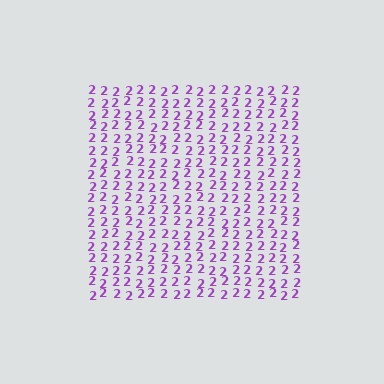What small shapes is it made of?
It is made of small digit 2's.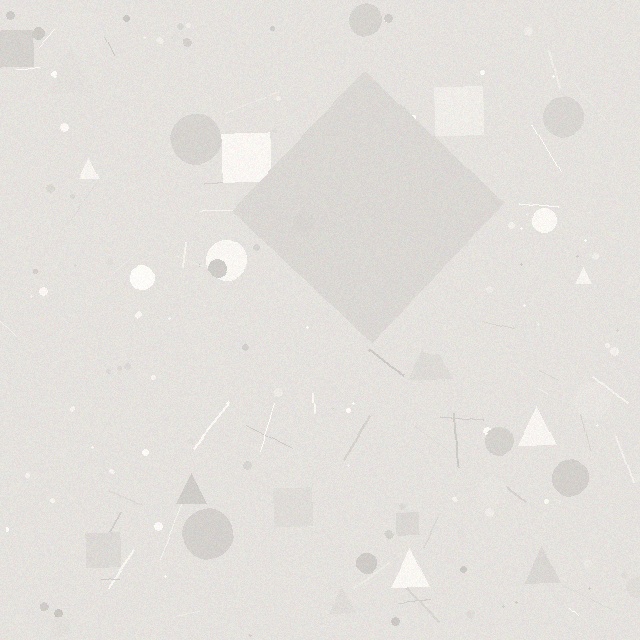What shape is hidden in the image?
A diamond is hidden in the image.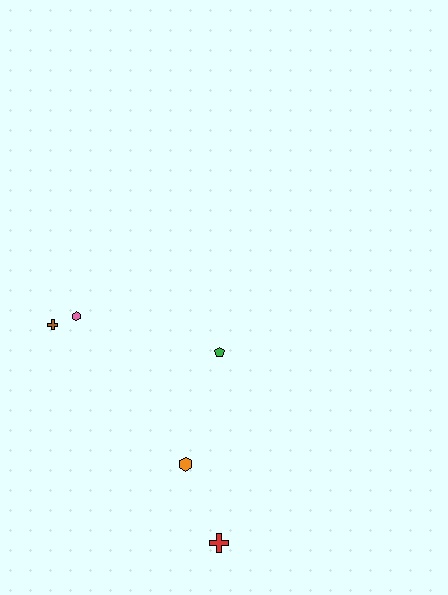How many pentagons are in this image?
There is 1 pentagon.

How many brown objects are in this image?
There is 1 brown object.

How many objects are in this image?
There are 5 objects.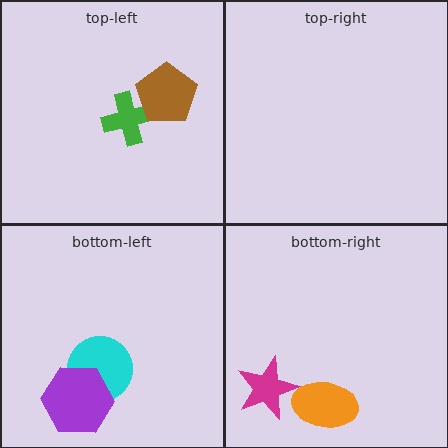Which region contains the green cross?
The top-left region.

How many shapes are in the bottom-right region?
2.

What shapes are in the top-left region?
The green cross, the brown pentagon.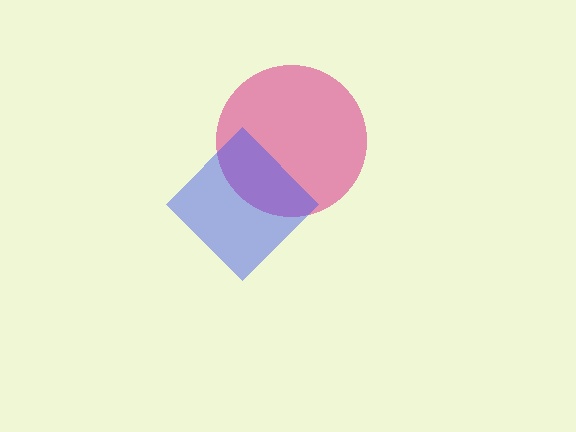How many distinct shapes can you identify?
There are 2 distinct shapes: a magenta circle, a blue diamond.